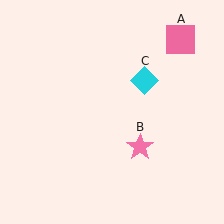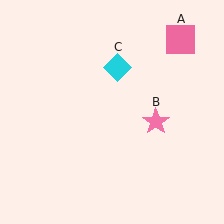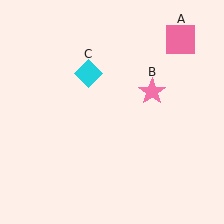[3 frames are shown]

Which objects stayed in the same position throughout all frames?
Pink square (object A) remained stationary.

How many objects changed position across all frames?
2 objects changed position: pink star (object B), cyan diamond (object C).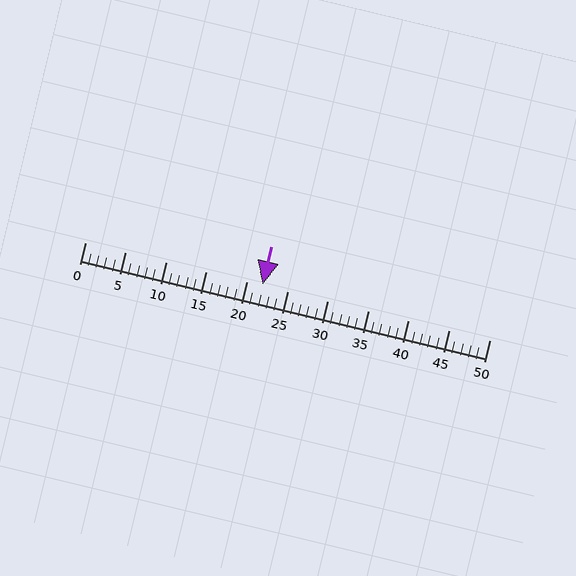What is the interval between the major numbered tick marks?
The major tick marks are spaced 5 units apart.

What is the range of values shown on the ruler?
The ruler shows values from 0 to 50.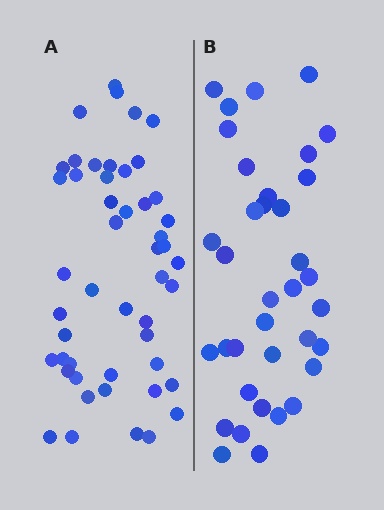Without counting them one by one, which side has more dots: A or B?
Region A (the left region) has more dots.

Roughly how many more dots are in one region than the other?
Region A has approximately 15 more dots than region B.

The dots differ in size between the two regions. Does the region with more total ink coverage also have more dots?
No. Region B has more total ink coverage because its dots are larger, but region A actually contains more individual dots. Total area can be misleading — the number of items is what matters here.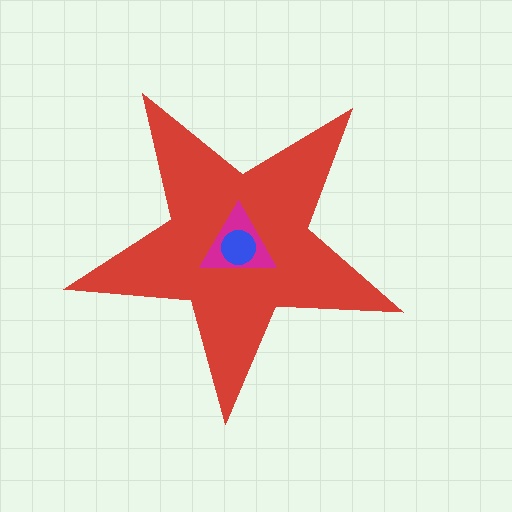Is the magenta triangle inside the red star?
Yes.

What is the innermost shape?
The blue circle.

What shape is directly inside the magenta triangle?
The blue circle.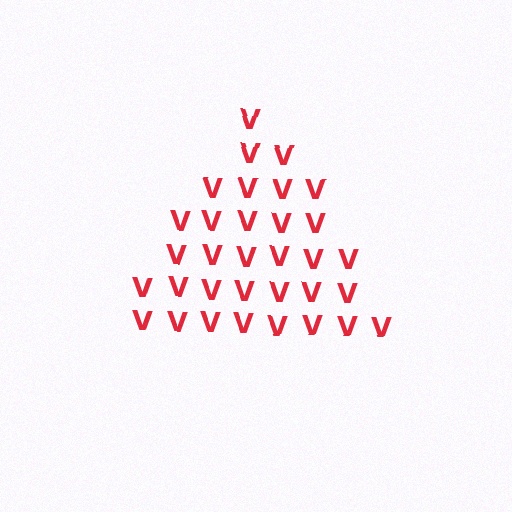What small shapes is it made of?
It is made of small letter V's.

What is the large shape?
The large shape is a triangle.